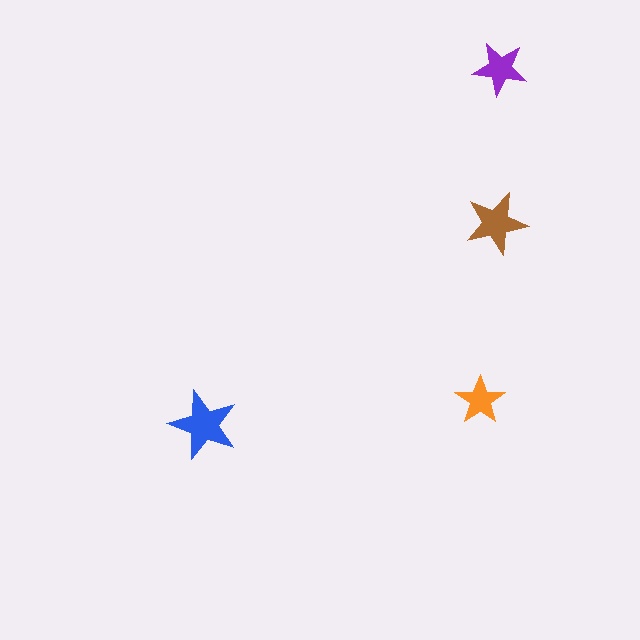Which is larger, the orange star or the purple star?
The purple one.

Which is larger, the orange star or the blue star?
The blue one.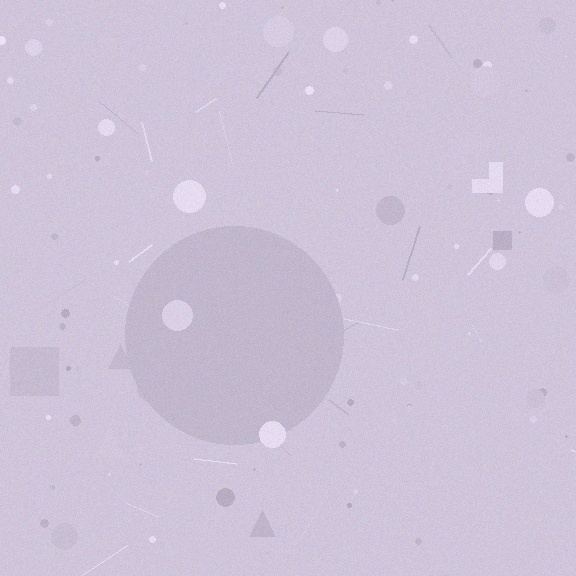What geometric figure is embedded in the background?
A circle is embedded in the background.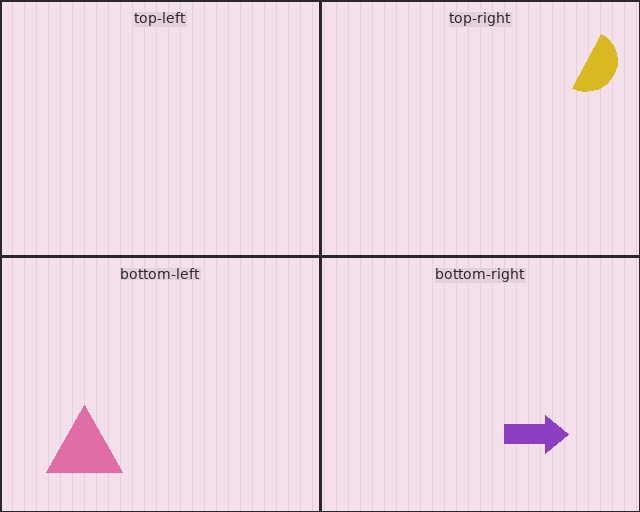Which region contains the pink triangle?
The bottom-left region.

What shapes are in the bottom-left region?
The pink triangle.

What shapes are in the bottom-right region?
The purple arrow.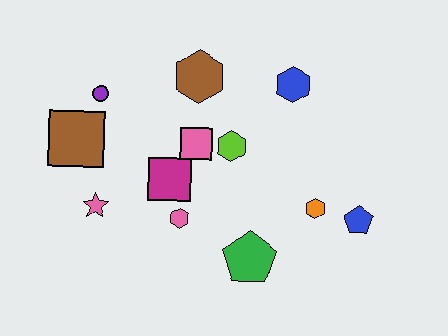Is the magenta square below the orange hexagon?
No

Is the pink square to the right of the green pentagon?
No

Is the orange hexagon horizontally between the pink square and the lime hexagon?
No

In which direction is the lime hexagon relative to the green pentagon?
The lime hexagon is above the green pentagon.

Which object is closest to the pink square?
The lime hexagon is closest to the pink square.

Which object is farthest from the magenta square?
The blue pentagon is farthest from the magenta square.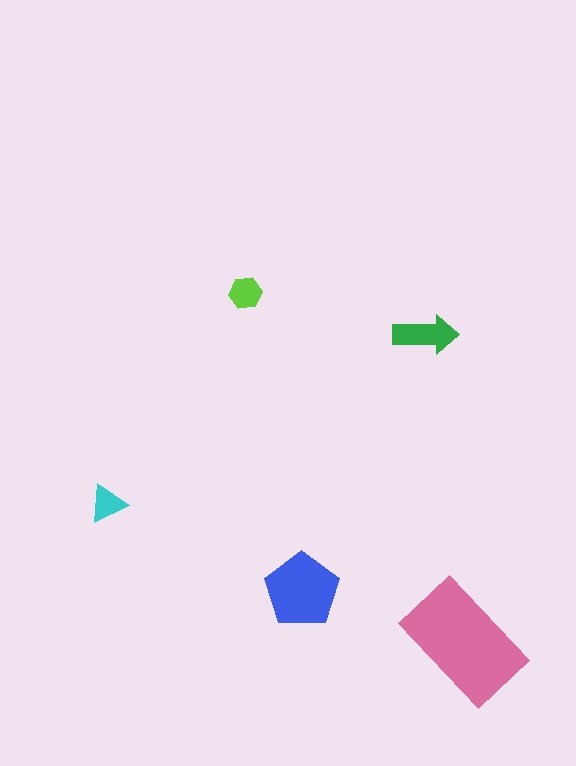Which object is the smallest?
The cyan triangle.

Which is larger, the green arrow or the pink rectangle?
The pink rectangle.